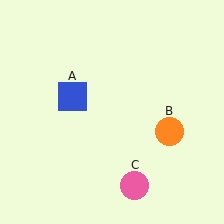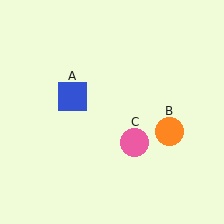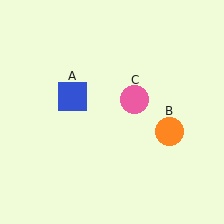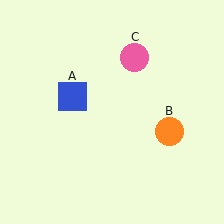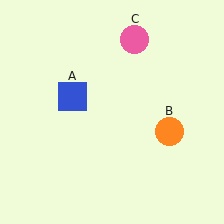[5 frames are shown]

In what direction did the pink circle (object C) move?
The pink circle (object C) moved up.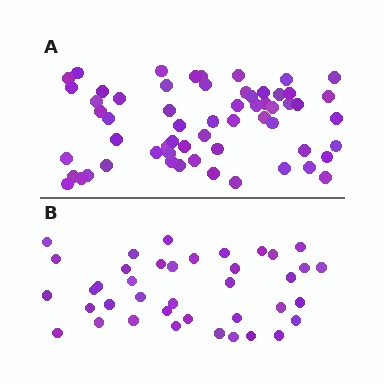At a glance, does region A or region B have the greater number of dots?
Region A (the top region) has more dots.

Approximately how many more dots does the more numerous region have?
Region A has approximately 20 more dots than region B.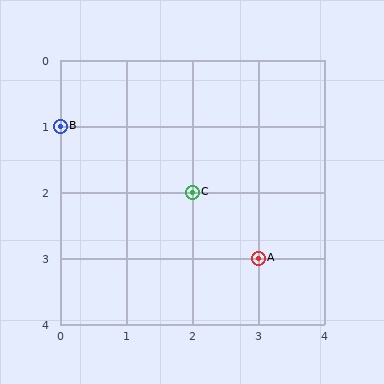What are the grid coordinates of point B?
Point B is at grid coordinates (0, 1).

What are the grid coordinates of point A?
Point A is at grid coordinates (3, 3).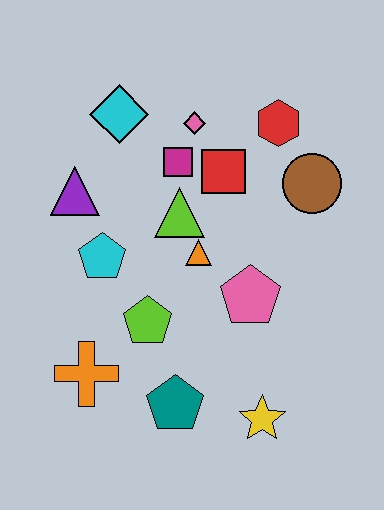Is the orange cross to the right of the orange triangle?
No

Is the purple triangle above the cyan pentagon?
Yes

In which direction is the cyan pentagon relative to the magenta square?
The cyan pentagon is below the magenta square.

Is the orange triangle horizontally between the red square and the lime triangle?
Yes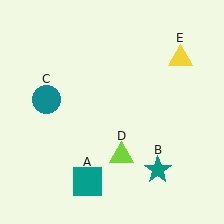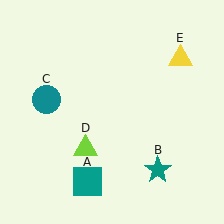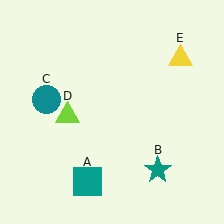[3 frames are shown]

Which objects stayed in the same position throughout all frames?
Teal square (object A) and teal star (object B) and teal circle (object C) and yellow triangle (object E) remained stationary.